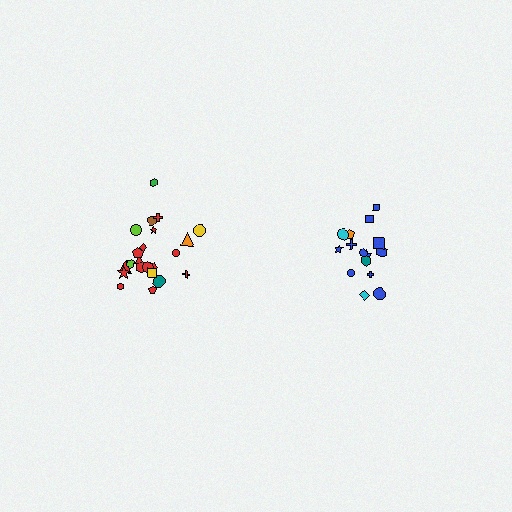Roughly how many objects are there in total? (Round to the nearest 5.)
Roughly 35 objects in total.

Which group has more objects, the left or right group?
The left group.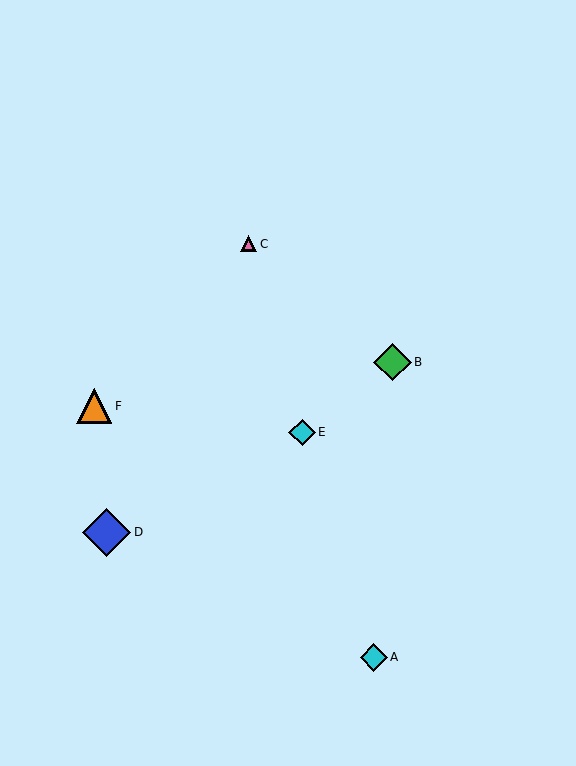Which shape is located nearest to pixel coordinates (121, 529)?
The blue diamond (labeled D) at (107, 532) is nearest to that location.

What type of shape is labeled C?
Shape C is a pink triangle.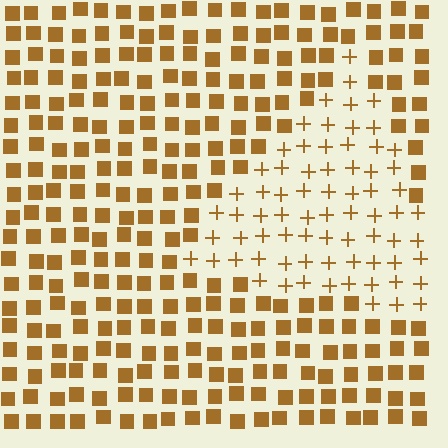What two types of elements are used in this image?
The image uses plus signs inside the triangle region and squares outside it.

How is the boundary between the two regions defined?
The boundary is defined by a change in element shape: plus signs inside vs. squares outside. All elements share the same color and spacing.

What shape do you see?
I see a triangle.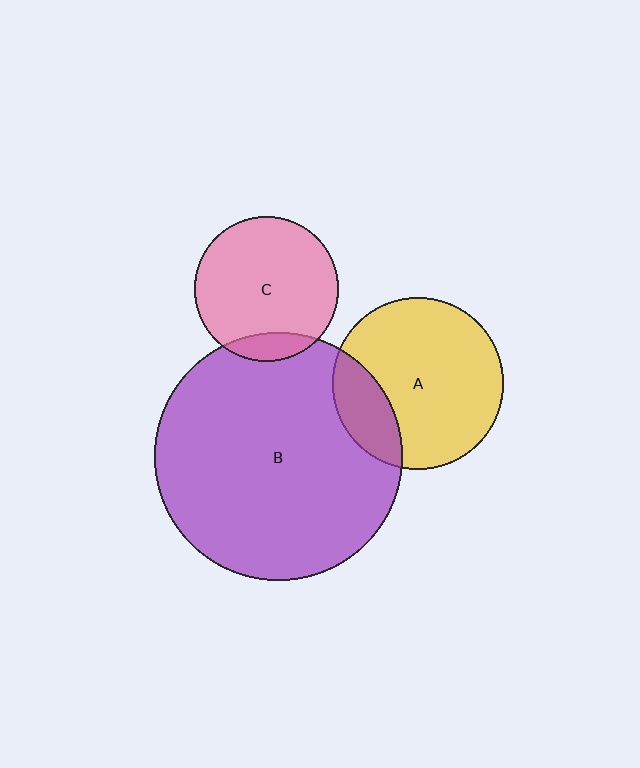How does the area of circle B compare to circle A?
Approximately 2.1 times.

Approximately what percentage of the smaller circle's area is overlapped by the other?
Approximately 10%.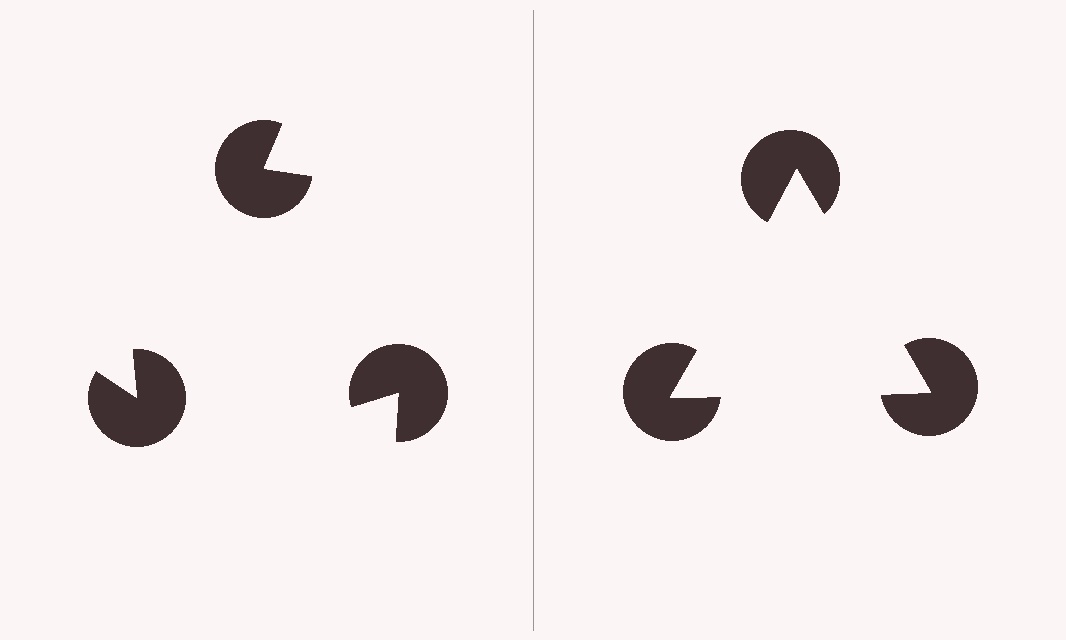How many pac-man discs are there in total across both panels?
6 — 3 on each side.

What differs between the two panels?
The pac-man discs are positioned identically on both sides; only the wedge orientations differ. On the right they align to a triangle; on the left they are misaligned.